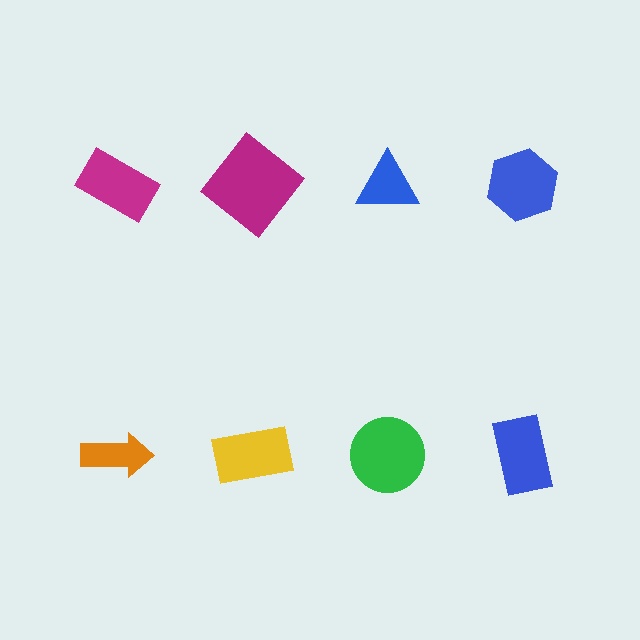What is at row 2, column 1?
An orange arrow.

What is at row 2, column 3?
A green circle.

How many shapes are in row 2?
4 shapes.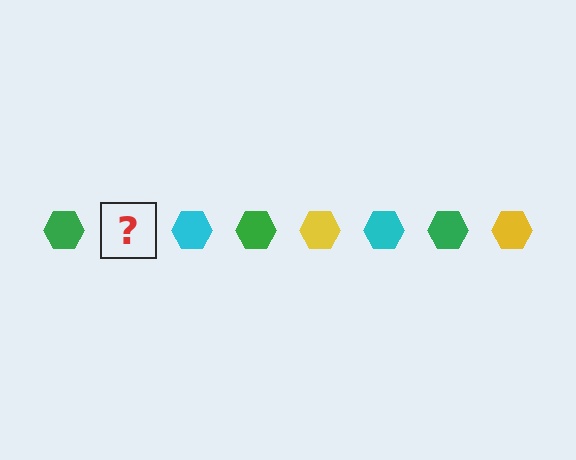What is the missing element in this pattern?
The missing element is a yellow hexagon.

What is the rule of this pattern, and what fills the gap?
The rule is that the pattern cycles through green, yellow, cyan hexagons. The gap should be filled with a yellow hexagon.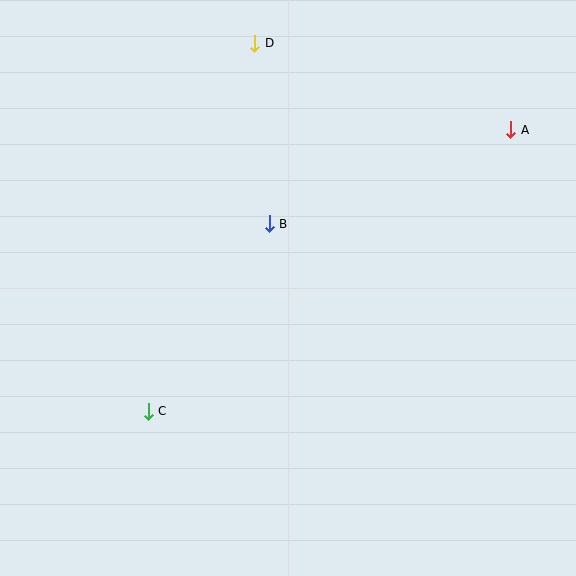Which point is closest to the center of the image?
Point B at (269, 224) is closest to the center.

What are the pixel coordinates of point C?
Point C is at (148, 411).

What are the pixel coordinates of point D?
Point D is at (255, 43).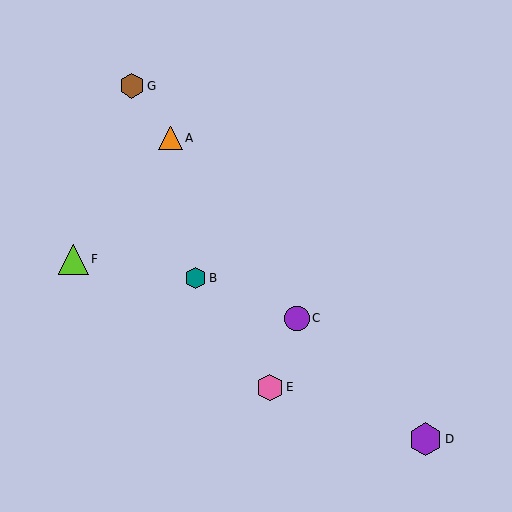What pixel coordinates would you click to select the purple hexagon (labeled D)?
Click at (426, 439) to select the purple hexagon D.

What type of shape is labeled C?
Shape C is a purple circle.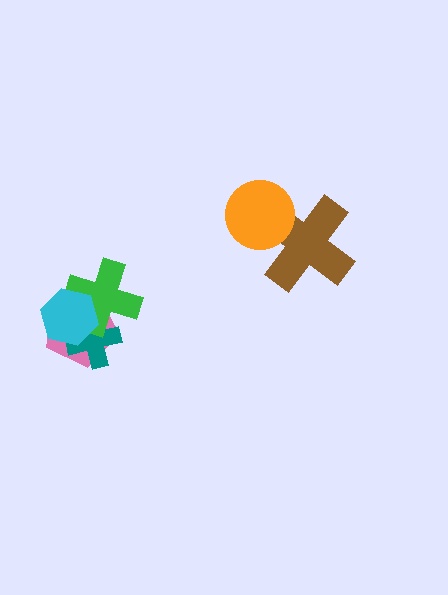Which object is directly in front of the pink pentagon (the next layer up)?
The teal cross is directly in front of the pink pentagon.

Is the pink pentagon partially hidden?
Yes, it is partially covered by another shape.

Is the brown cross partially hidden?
Yes, it is partially covered by another shape.